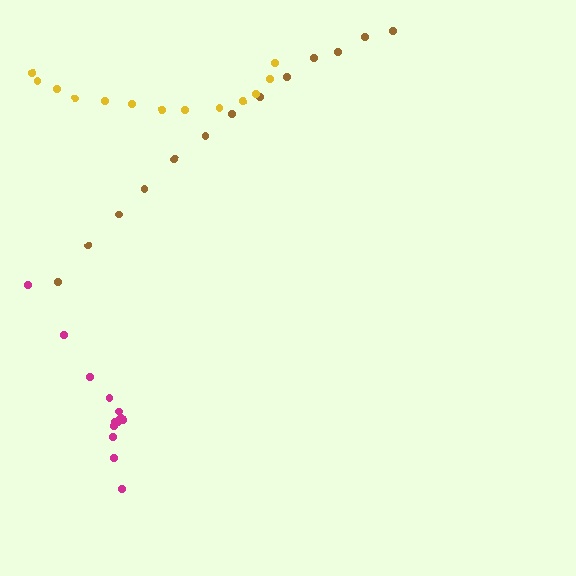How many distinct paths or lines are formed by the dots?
There are 3 distinct paths.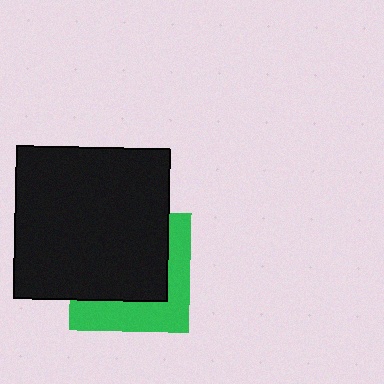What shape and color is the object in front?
The object in front is a black square.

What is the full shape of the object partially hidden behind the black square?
The partially hidden object is a green square.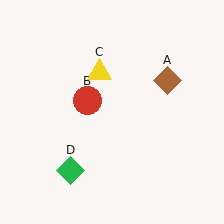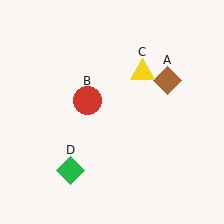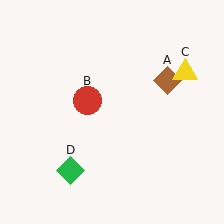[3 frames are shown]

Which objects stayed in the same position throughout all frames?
Brown diamond (object A) and red circle (object B) and green diamond (object D) remained stationary.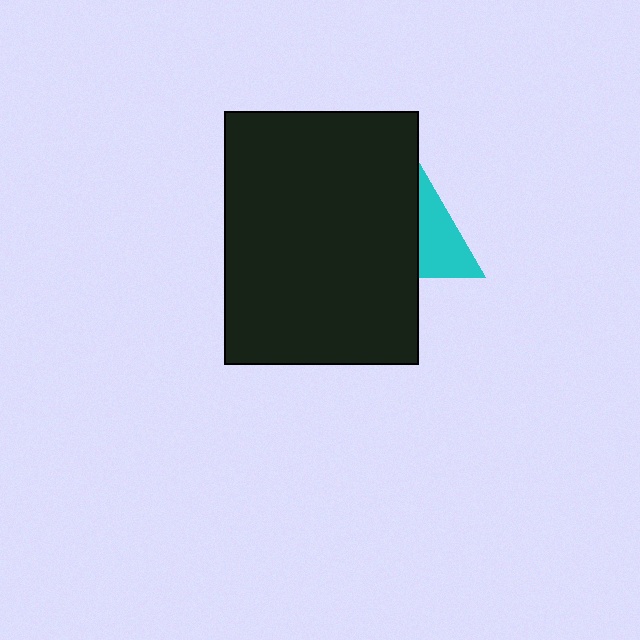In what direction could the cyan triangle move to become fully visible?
The cyan triangle could move right. That would shift it out from behind the black rectangle entirely.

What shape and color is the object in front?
The object in front is a black rectangle.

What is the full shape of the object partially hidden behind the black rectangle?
The partially hidden object is a cyan triangle.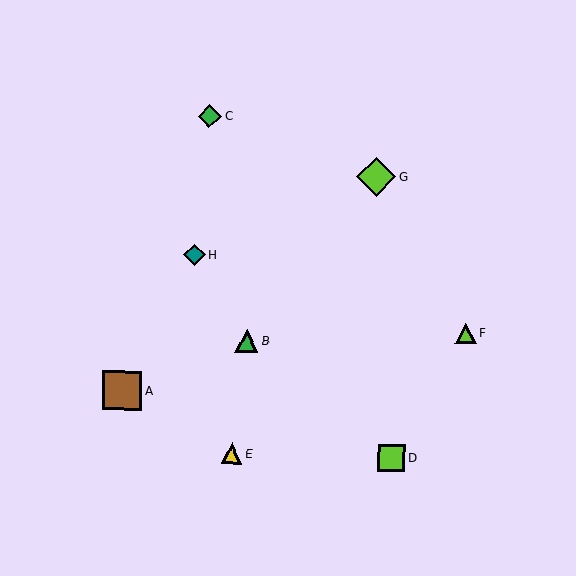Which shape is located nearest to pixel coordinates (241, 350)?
The green triangle (labeled B) at (247, 341) is nearest to that location.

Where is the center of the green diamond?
The center of the green diamond is at (209, 117).